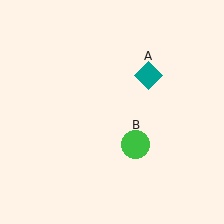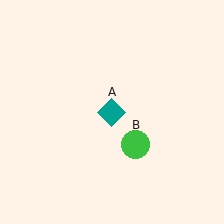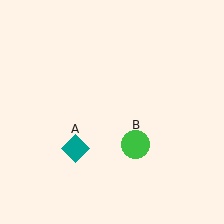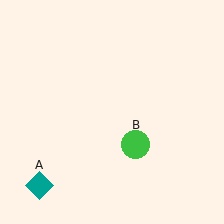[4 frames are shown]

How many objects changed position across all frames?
1 object changed position: teal diamond (object A).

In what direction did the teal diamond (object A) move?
The teal diamond (object A) moved down and to the left.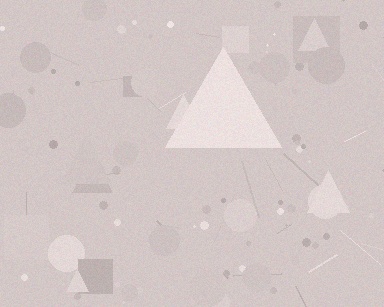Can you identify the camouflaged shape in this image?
The camouflaged shape is a triangle.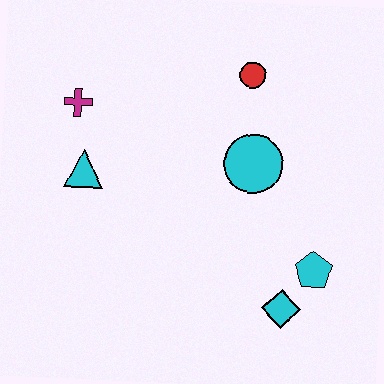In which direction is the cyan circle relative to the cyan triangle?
The cyan circle is to the right of the cyan triangle.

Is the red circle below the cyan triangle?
No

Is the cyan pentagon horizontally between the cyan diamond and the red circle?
No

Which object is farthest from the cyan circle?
The magenta cross is farthest from the cyan circle.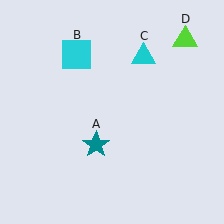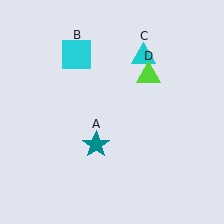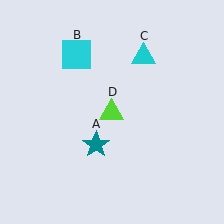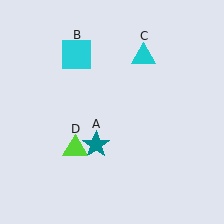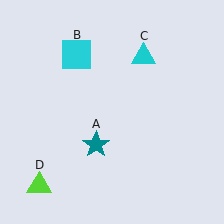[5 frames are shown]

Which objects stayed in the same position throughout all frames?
Teal star (object A) and cyan square (object B) and cyan triangle (object C) remained stationary.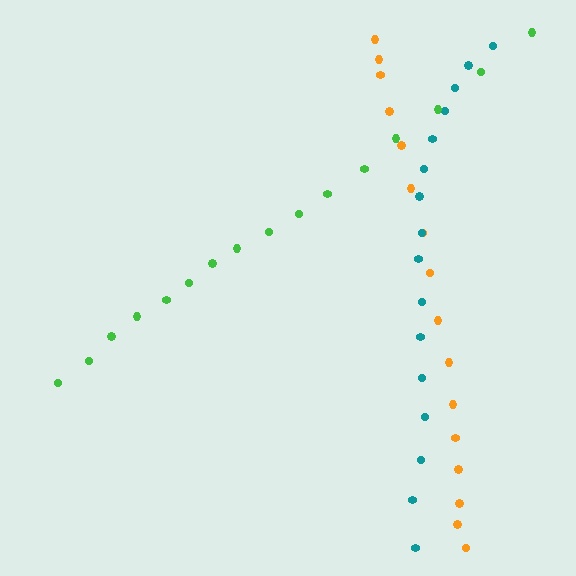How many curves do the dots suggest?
There are 3 distinct paths.